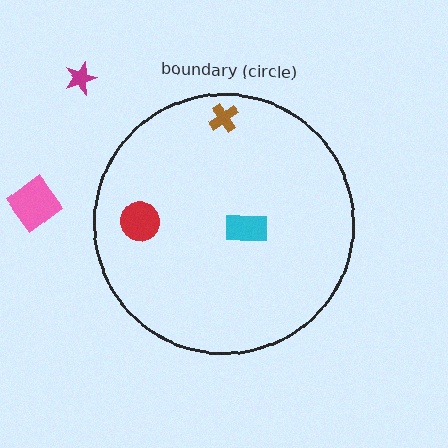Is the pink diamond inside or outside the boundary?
Outside.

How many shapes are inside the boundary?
3 inside, 2 outside.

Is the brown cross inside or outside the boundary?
Inside.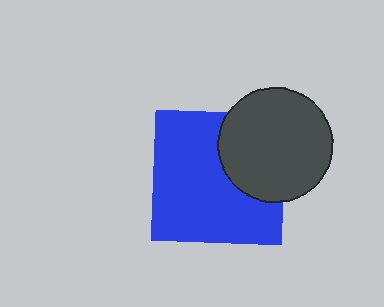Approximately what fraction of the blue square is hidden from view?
Roughly 31% of the blue square is hidden behind the dark gray circle.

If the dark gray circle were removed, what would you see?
You would see the complete blue square.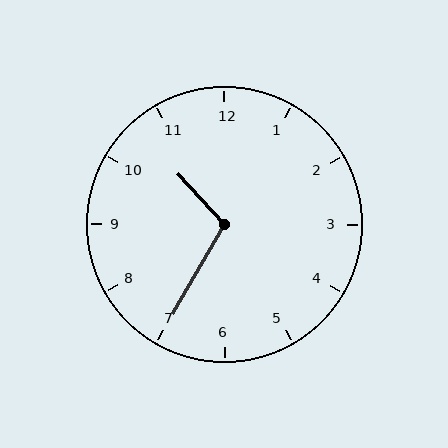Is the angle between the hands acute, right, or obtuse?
It is obtuse.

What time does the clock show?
10:35.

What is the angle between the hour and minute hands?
Approximately 108 degrees.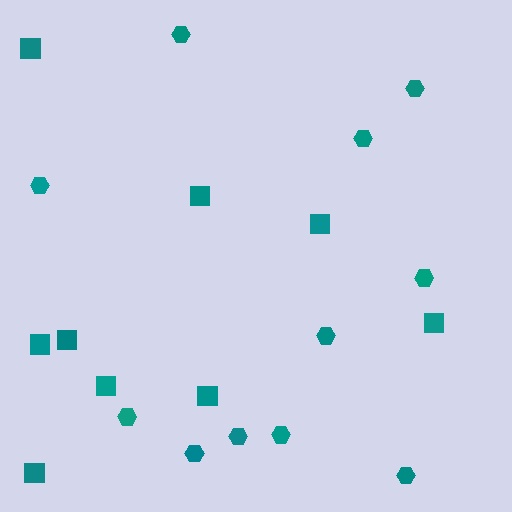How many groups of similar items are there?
There are 2 groups: one group of squares (9) and one group of hexagons (11).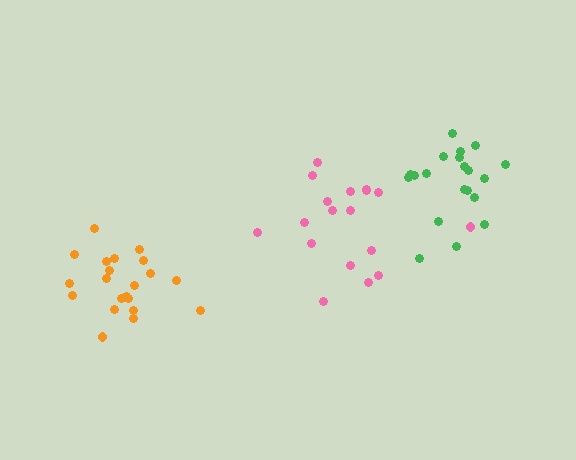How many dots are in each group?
Group 1: 18 dots, Group 2: 20 dots, Group 3: 21 dots (59 total).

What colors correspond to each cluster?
The clusters are colored: pink, green, orange.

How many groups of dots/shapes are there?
There are 3 groups.